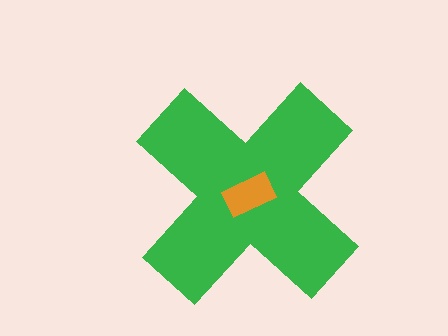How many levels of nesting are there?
2.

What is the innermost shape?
The orange rectangle.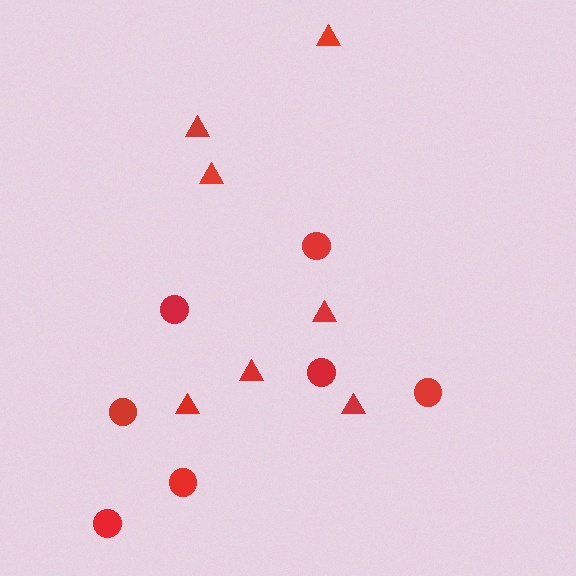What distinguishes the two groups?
There are 2 groups: one group of triangles (7) and one group of circles (7).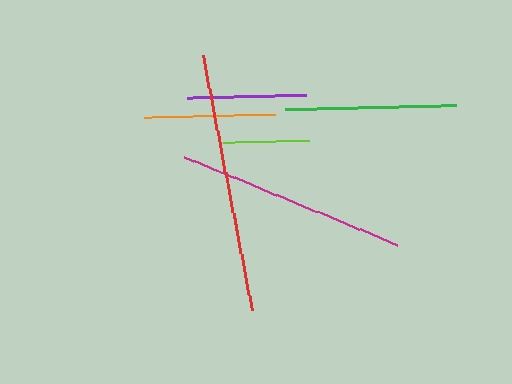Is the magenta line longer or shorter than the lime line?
The magenta line is longer than the lime line.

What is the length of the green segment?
The green segment is approximately 171 pixels long.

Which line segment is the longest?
The red line is the longest at approximately 259 pixels.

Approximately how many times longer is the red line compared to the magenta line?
The red line is approximately 1.1 times the length of the magenta line.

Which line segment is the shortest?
The lime line is the shortest at approximately 86 pixels.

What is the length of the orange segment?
The orange segment is approximately 131 pixels long.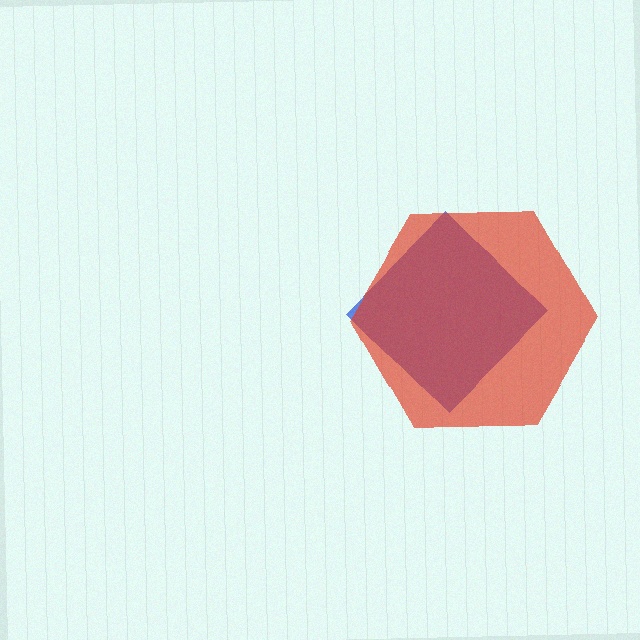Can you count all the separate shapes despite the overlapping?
Yes, there are 2 separate shapes.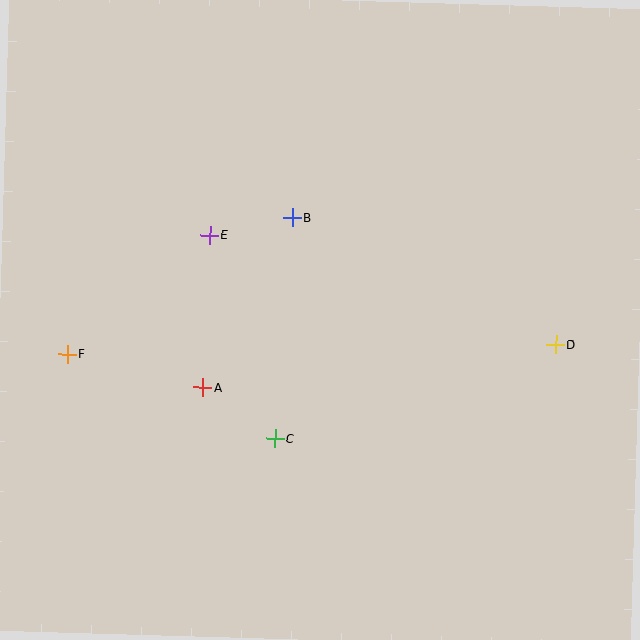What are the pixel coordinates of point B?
Point B is at (292, 217).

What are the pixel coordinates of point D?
Point D is at (556, 345).